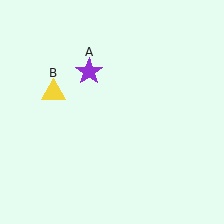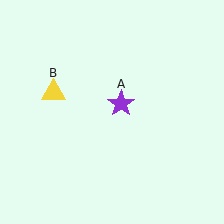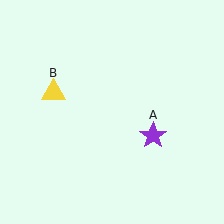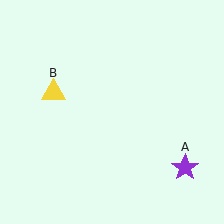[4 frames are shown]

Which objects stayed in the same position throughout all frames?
Yellow triangle (object B) remained stationary.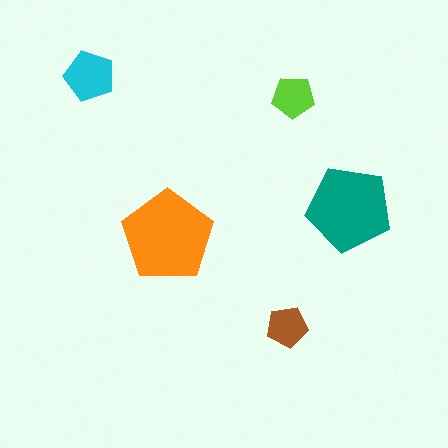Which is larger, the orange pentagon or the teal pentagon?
The orange one.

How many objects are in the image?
There are 5 objects in the image.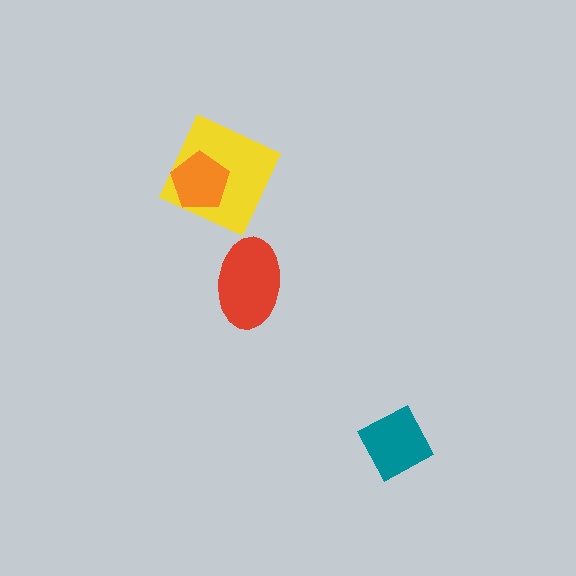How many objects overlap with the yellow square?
1 object overlaps with the yellow square.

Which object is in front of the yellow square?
The orange pentagon is in front of the yellow square.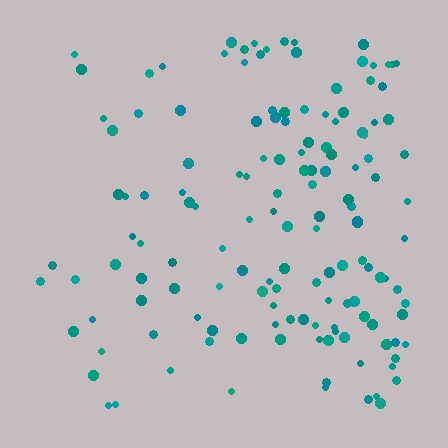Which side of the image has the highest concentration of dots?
The right.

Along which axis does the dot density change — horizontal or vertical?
Horizontal.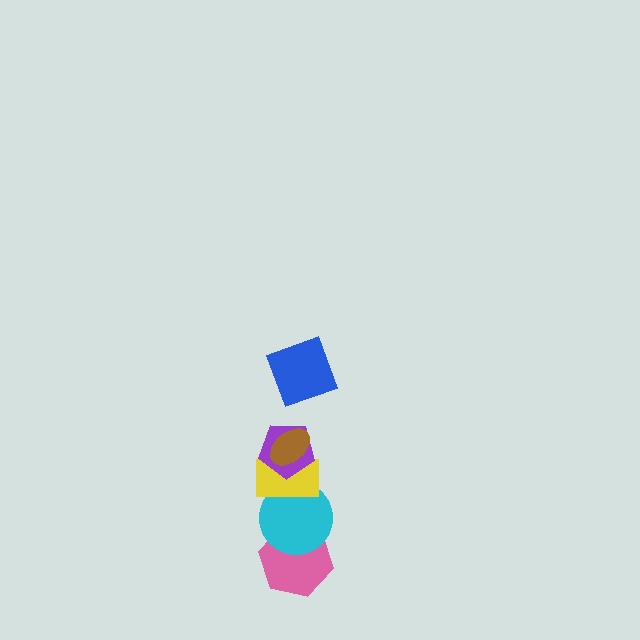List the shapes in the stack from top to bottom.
From top to bottom: the blue square, the brown ellipse, the purple pentagon, the yellow rectangle, the cyan circle, the pink hexagon.